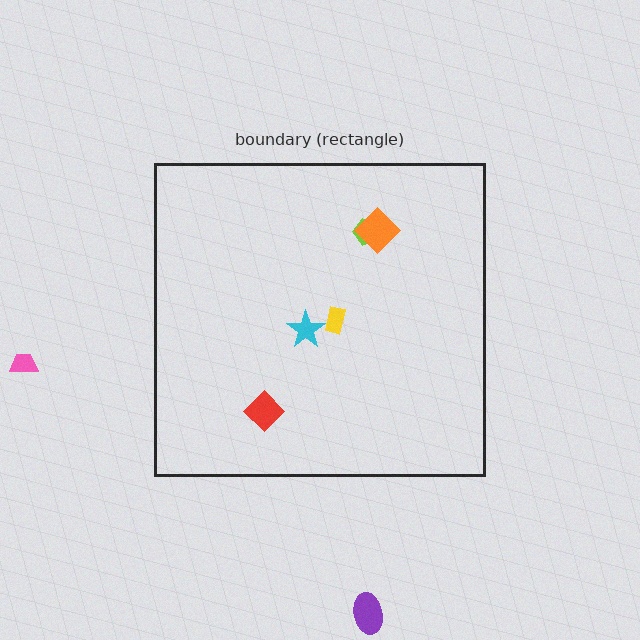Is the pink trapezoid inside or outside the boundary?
Outside.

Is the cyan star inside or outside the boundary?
Inside.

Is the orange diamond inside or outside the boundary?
Inside.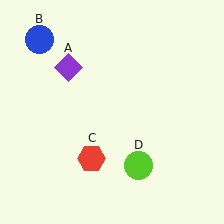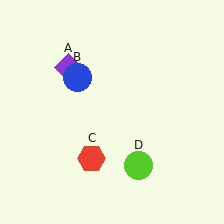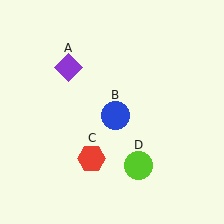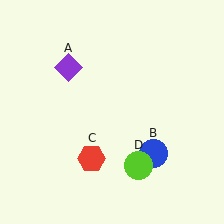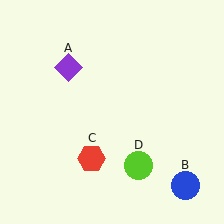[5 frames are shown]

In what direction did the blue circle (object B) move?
The blue circle (object B) moved down and to the right.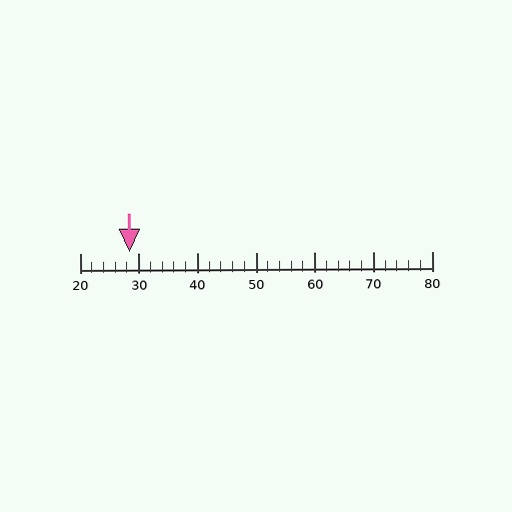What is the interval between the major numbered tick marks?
The major tick marks are spaced 10 units apart.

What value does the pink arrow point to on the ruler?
The pink arrow points to approximately 28.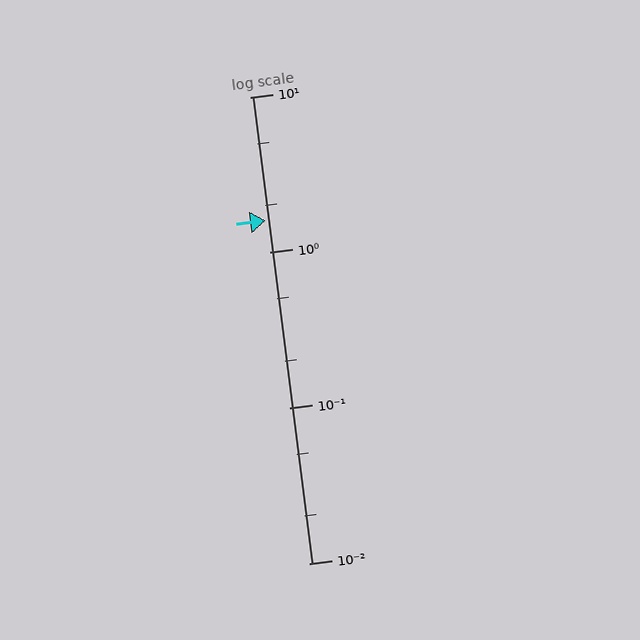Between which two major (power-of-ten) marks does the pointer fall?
The pointer is between 1 and 10.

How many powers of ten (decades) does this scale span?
The scale spans 3 decades, from 0.01 to 10.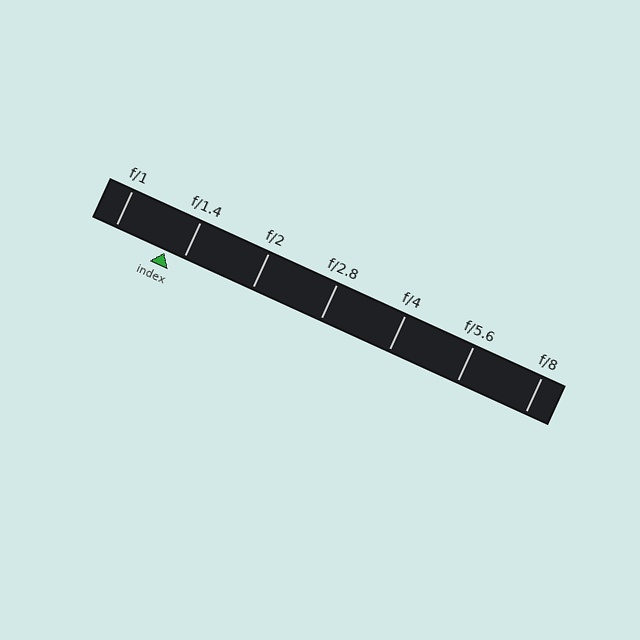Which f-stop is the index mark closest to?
The index mark is closest to f/1.4.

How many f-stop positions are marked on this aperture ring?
There are 7 f-stop positions marked.